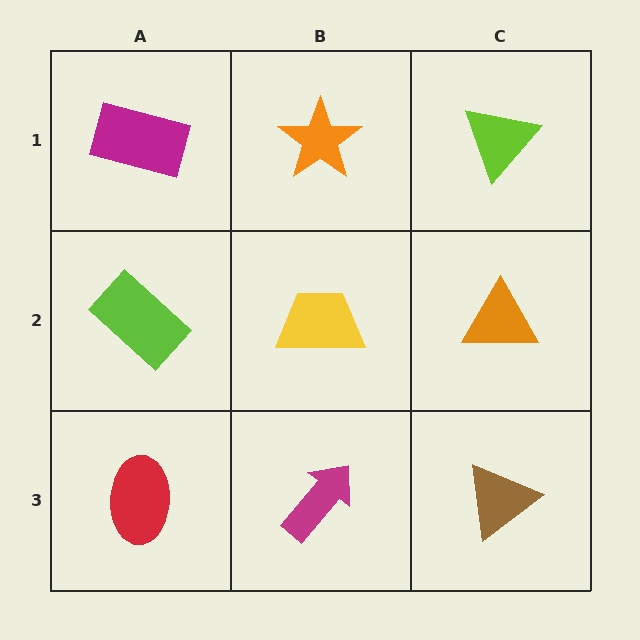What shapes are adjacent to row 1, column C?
An orange triangle (row 2, column C), an orange star (row 1, column B).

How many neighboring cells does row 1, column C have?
2.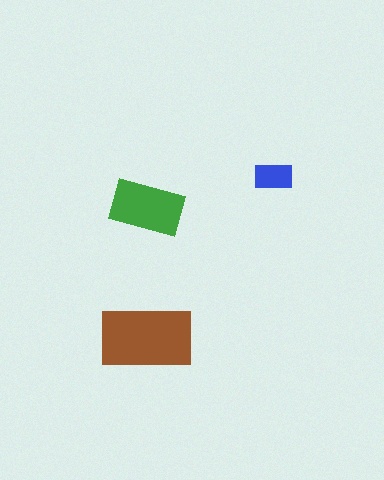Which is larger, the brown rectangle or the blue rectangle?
The brown one.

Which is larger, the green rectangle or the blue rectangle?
The green one.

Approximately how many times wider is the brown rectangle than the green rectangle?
About 1.5 times wider.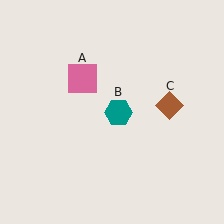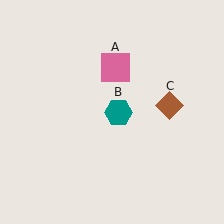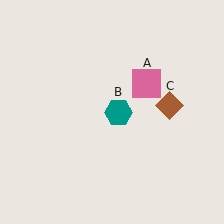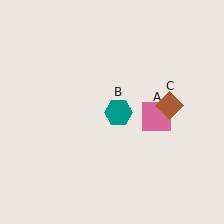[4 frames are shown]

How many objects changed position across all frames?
1 object changed position: pink square (object A).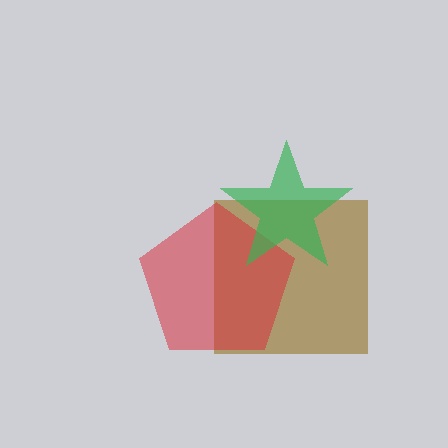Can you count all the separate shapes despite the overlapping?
Yes, there are 3 separate shapes.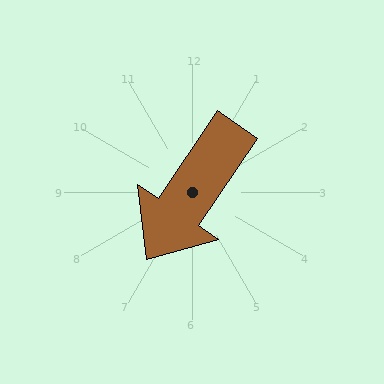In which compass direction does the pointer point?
Southwest.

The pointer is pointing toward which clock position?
Roughly 7 o'clock.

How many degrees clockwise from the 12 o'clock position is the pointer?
Approximately 214 degrees.